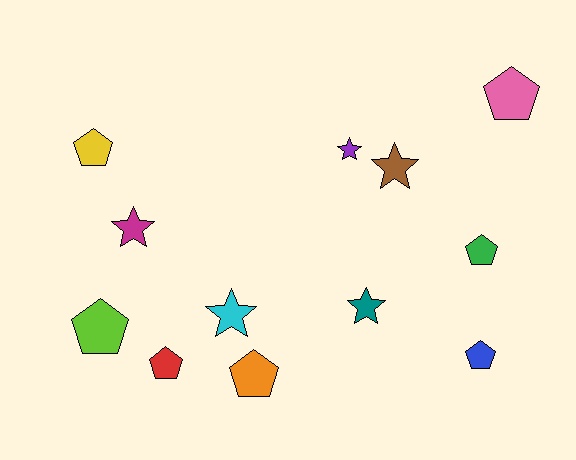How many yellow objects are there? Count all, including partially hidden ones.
There is 1 yellow object.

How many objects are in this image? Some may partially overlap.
There are 12 objects.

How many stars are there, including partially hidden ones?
There are 5 stars.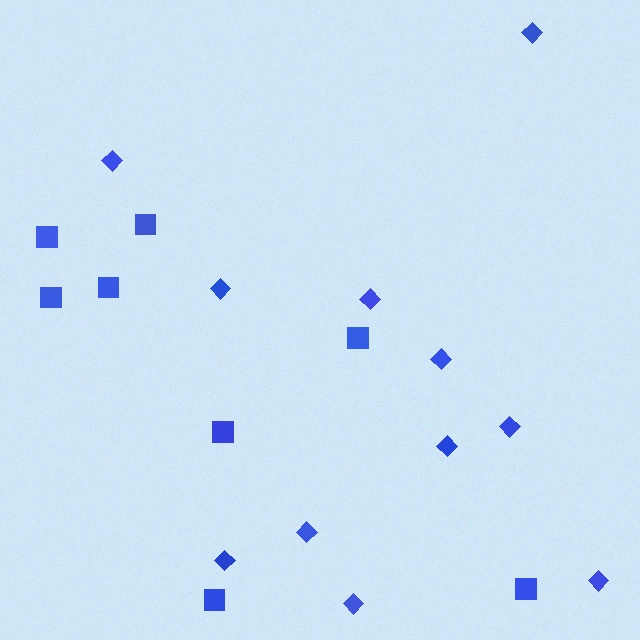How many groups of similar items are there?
There are 2 groups: one group of squares (8) and one group of diamonds (11).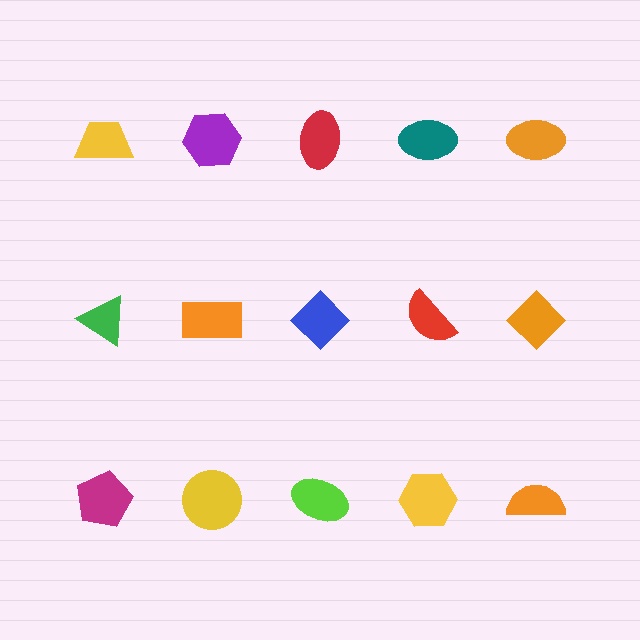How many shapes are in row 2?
5 shapes.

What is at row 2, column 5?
An orange diamond.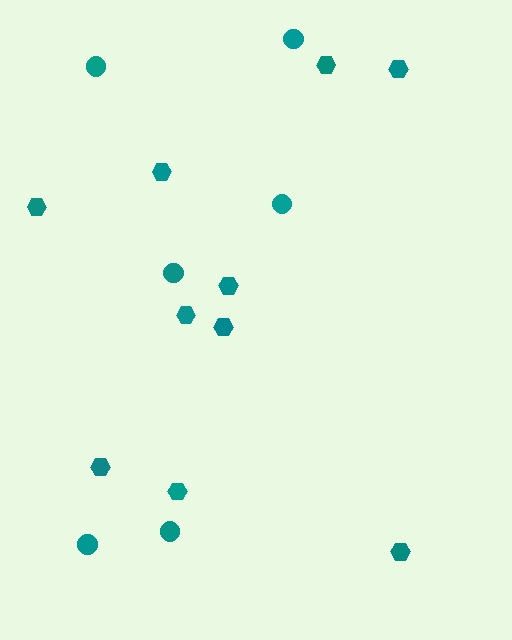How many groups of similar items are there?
There are 2 groups: one group of hexagons (10) and one group of circles (6).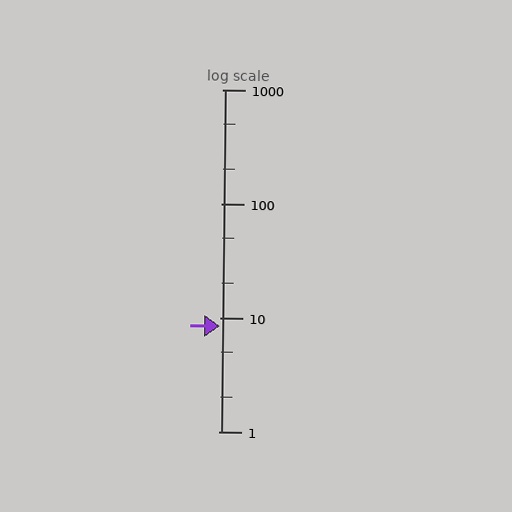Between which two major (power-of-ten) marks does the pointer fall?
The pointer is between 1 and 10.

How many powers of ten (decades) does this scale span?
The scale spans 3 decades, from 1 to 1000.